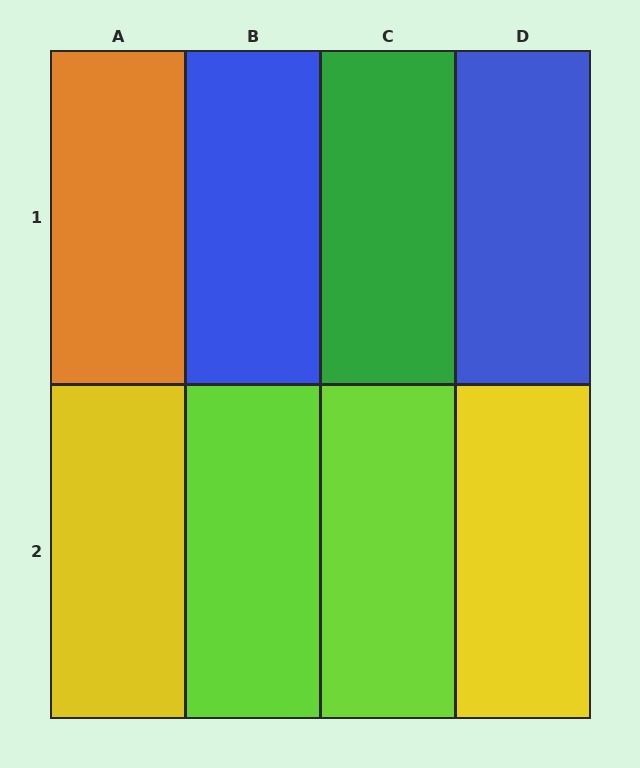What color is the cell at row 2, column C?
Lime.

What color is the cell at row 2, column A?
Yellow.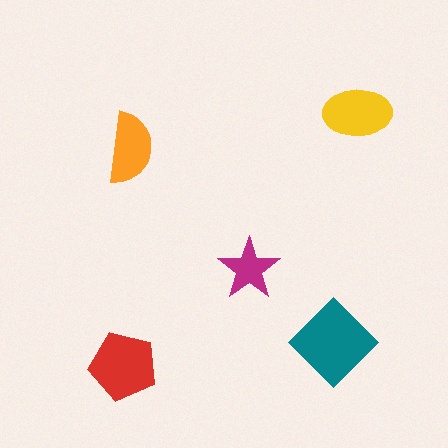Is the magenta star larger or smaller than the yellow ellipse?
Smaller.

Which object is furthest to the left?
The red pentagon is leftmost.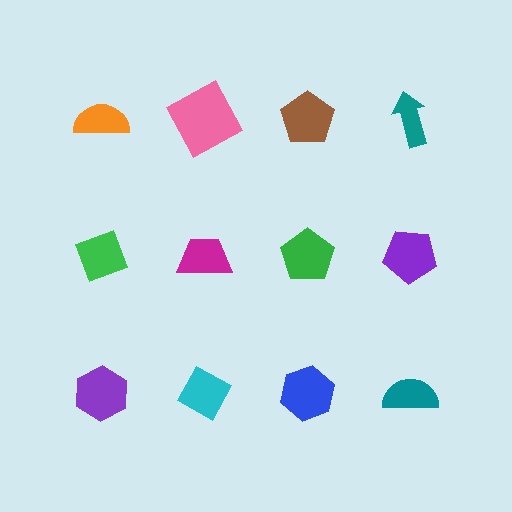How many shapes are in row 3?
4 shapes.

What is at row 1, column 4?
A teal arrow.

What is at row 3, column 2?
A cyan diamond.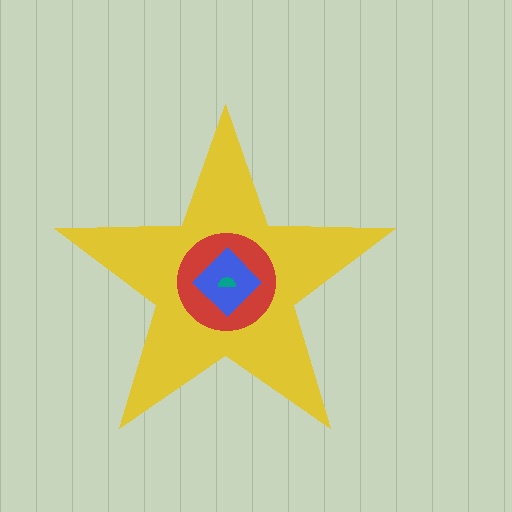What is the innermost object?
The teal semicircle.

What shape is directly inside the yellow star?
The red circle.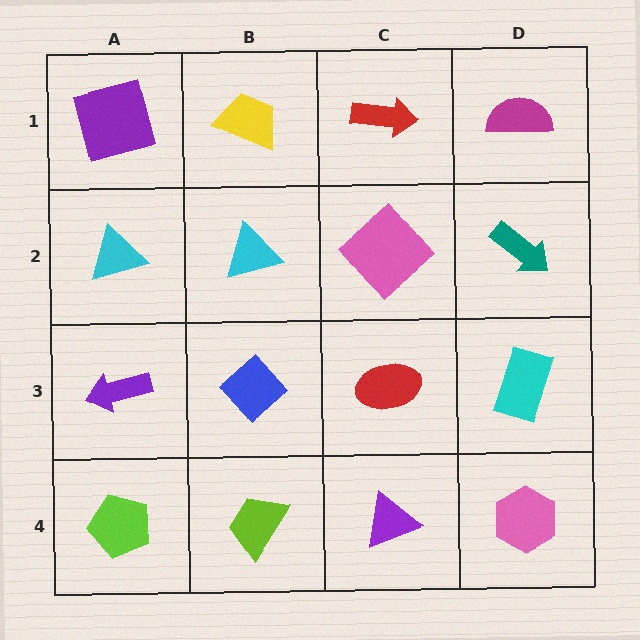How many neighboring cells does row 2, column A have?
3.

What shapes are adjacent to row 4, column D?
A cyan rectangle (row 3, column D), a purple triangle (row 4, column C).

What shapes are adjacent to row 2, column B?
A yellow trapezoid (row 1, column B), a blue diamond (row 3, column B), a cyan triangle (row 2, column A), a pink diamond (row 2, column C).